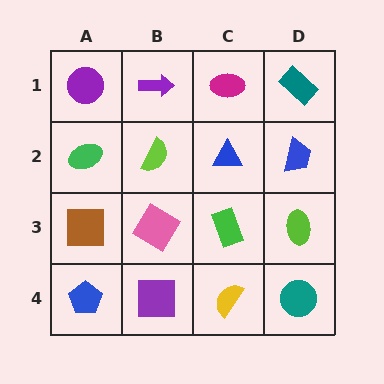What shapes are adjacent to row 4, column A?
A brown square (row 3, column A), a purple square (row 4, column B).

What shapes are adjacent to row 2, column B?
A purple arrow (row 1, column B), a pink diamond (row 3, column B), a green ellipse (row 2, column A), a blue triangle (row 2, column C).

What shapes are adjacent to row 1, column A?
A green ellipse (row 2, column A), a purple arrow (row 1, column B).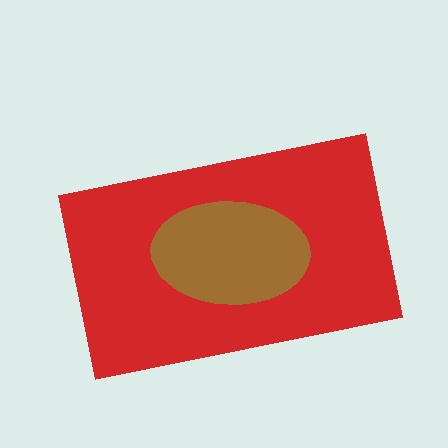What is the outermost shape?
The red rectangle.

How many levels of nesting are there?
2.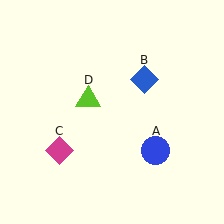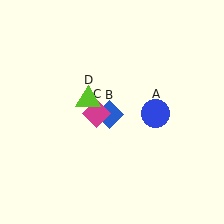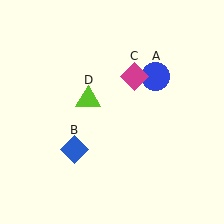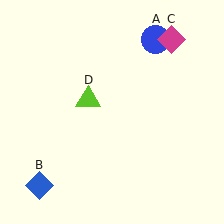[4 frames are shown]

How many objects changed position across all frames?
3 objects changed position: blue circle (object A), blue diamond (object B), magenta diamond (object C).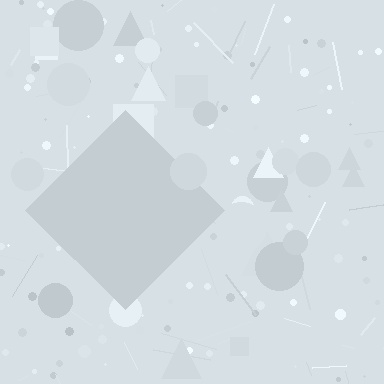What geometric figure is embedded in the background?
A diamond is embedded in the background.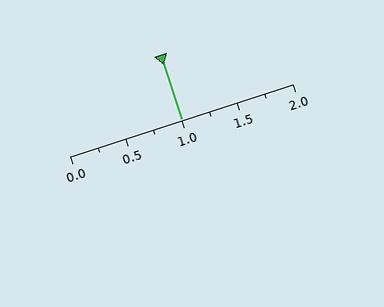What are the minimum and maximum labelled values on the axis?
The axis runs from 0.0 to 2.0.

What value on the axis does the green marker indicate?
The marker indicates approximately 1.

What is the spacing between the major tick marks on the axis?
The major ticks are spaced 0.5 apart.